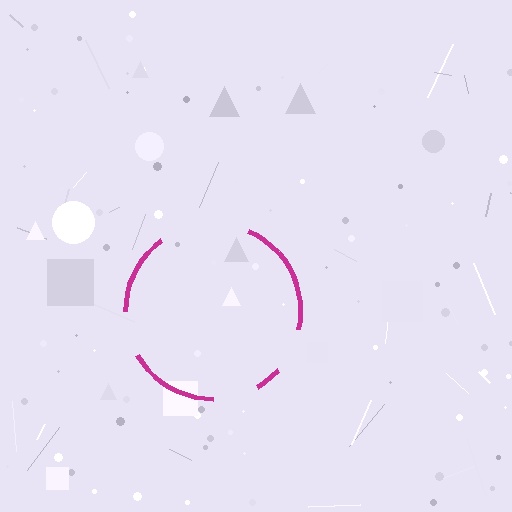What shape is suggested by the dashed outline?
The dashed outline suggests a circle.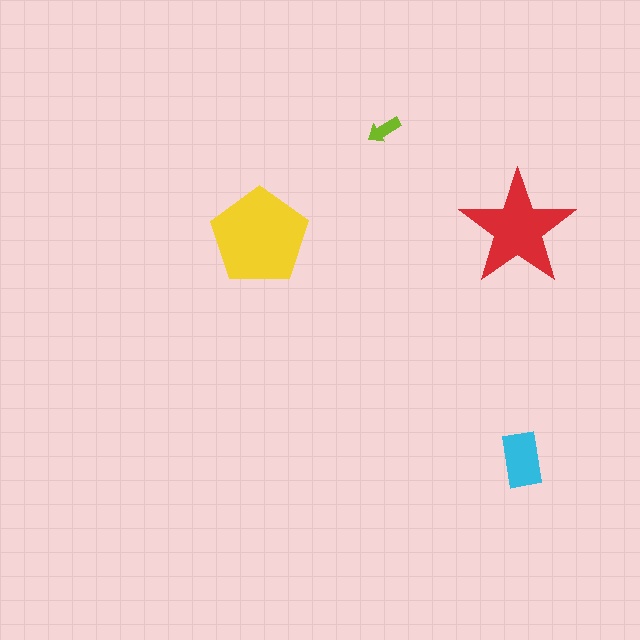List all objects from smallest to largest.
The lime arrow, the cyan rectangle, the red star, the yellow pentagon.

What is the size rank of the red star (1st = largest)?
2nd.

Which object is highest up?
The lime arrow is topmost.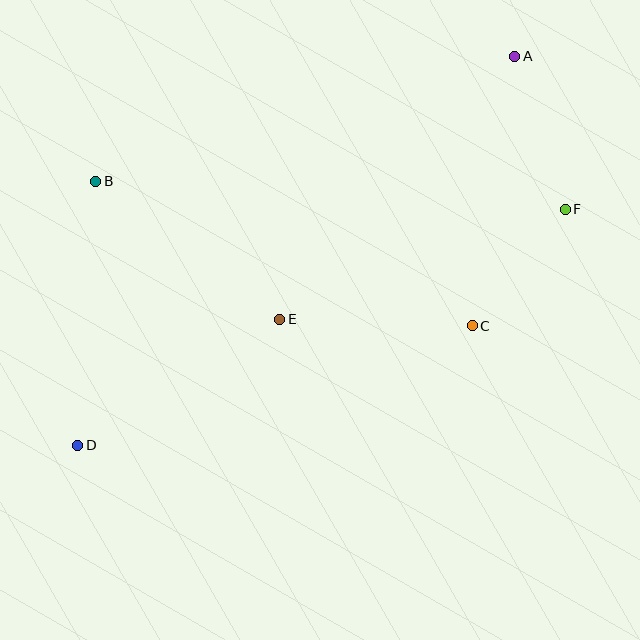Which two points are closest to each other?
Points C and F are closest to each other.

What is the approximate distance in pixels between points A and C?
The distance between A and C is approximately 273 pixels.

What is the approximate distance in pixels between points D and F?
The distance between D and F is approximately 541 pixels.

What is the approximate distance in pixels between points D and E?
The distance between D and E is approximately 238 pixels.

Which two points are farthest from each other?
Points A and D are farthest from each other.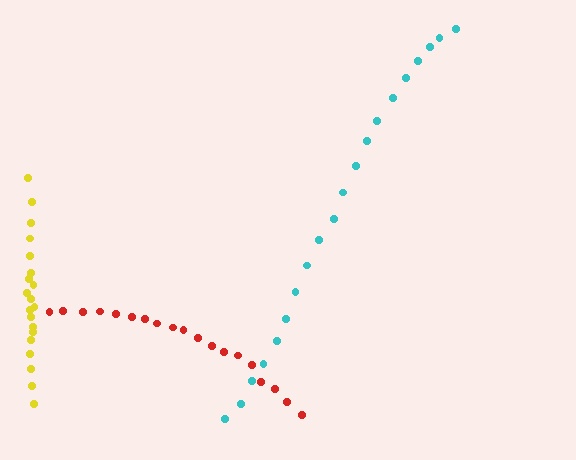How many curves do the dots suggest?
There are 3 distinct paths.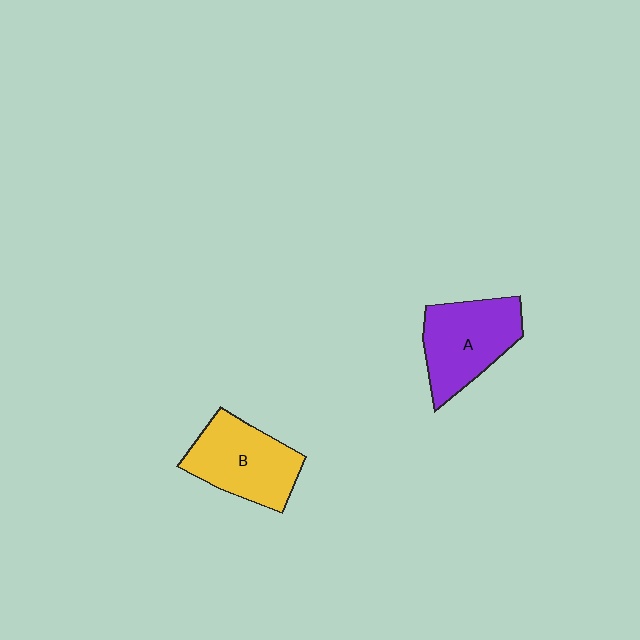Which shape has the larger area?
Shape A (purple).